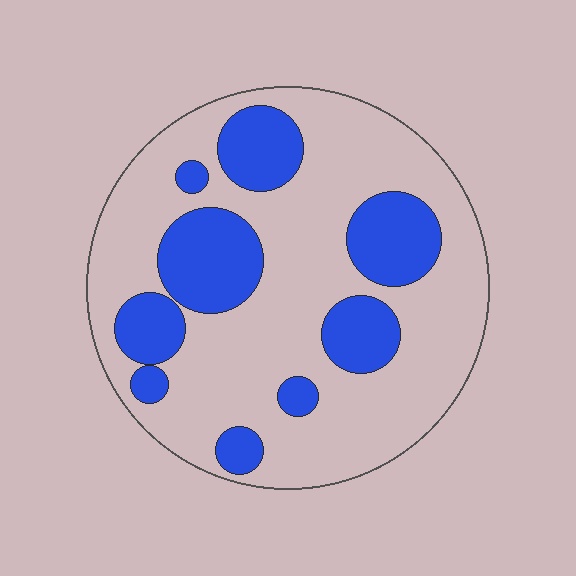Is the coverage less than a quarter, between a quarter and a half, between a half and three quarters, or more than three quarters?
Between a quarter and a half.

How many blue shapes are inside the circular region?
9.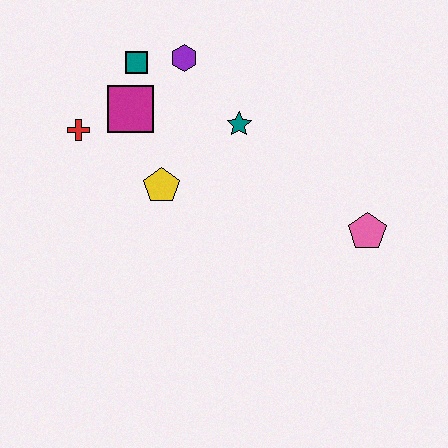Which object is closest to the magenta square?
The teal square is closest to the magenta square.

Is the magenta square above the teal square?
No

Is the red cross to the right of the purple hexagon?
No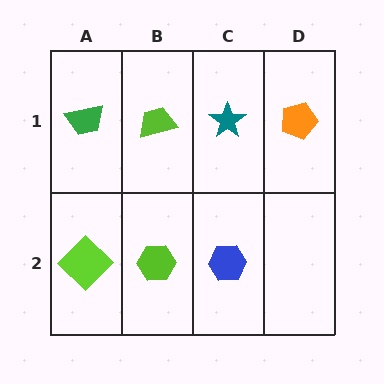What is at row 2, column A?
A lime diamond.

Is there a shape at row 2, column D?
No, that cell is empty.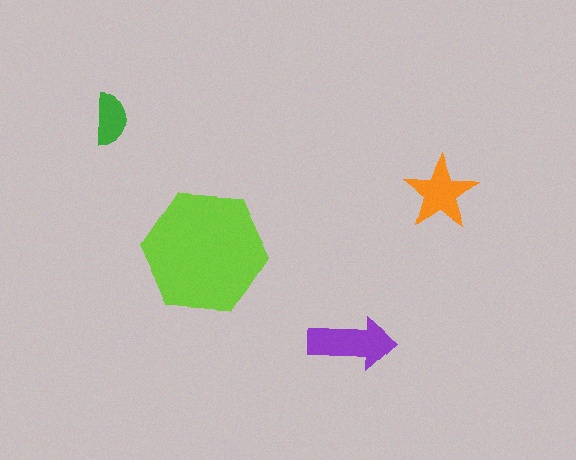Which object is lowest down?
The purple arrow is bottommost.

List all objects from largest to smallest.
The lime hexagon, the purple arrow, the orange star, the green semicircle.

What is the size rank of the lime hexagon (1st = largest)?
1st.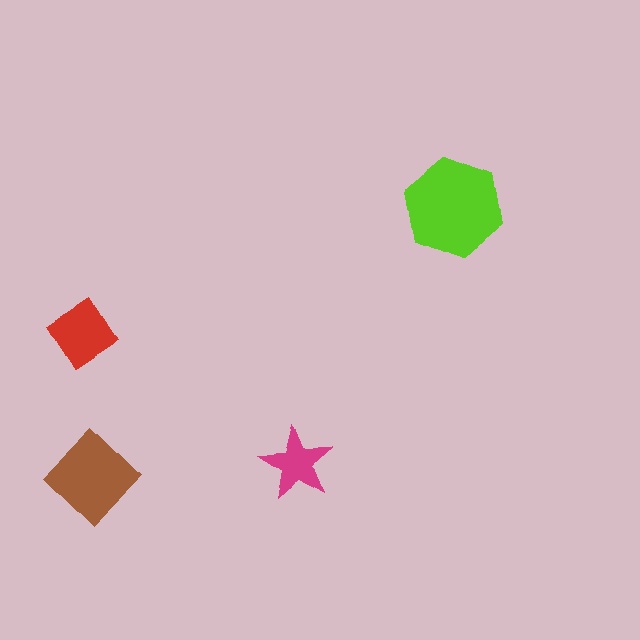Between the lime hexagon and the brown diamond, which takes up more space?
The lime hexagon.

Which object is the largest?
The lime hexagon.